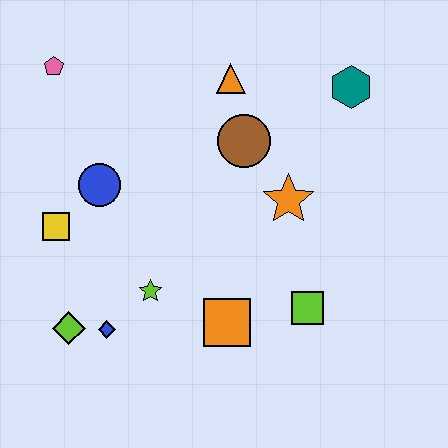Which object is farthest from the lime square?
The pink pentagon is farthest from the lime square.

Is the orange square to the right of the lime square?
No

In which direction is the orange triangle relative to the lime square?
The orange triangle is above the lime square.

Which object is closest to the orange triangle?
The brown circle is closest to the orange triangle.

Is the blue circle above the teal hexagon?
No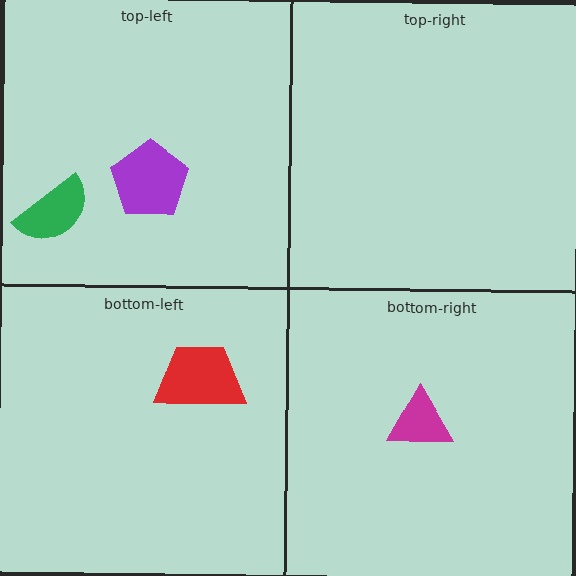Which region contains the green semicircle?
The top-left region.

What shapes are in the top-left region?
The green semicircle, the purple pentagon.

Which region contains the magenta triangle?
The bottom-right region.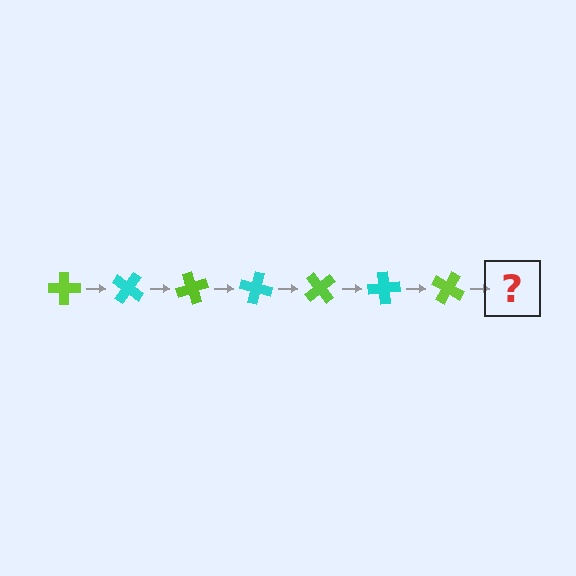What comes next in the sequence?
The next element should be a cyan cross, rotated 245 degrees from the start.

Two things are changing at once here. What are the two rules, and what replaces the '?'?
The two rules are that it rotates 35 degrees each step and the color cycles through lime and cyan. The '?' should be a cyan cross, rotated 245 degrees from the start.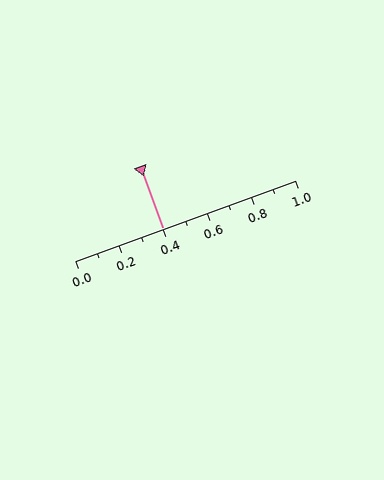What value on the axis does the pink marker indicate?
The marker indicates approximately 0.4.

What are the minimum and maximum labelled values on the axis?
The axis runs from 0.0 to 1.0.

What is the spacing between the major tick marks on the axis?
The major ticks are spaced 0.2 apart.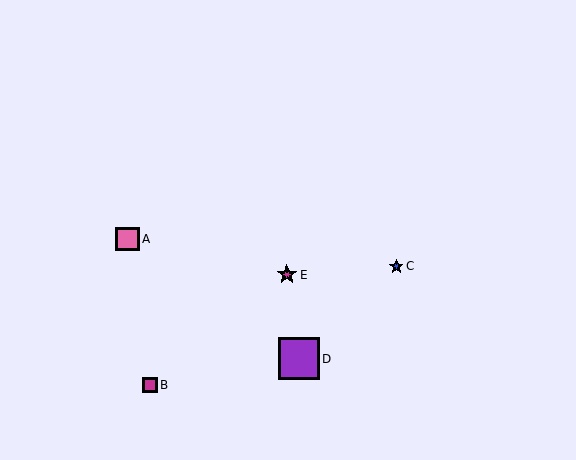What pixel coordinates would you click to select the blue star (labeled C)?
Click at (396, 266) to select the blue star C.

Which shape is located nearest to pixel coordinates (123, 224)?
The pink square (labeled A) at (127, 239) is nearest to that location.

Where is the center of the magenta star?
The center of the magenta star is at (287, 275).